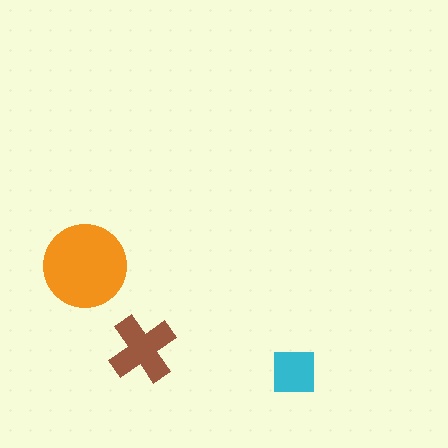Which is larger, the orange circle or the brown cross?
The orange circle.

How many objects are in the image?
There are 3 objects in the image.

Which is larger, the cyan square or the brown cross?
The brown cross.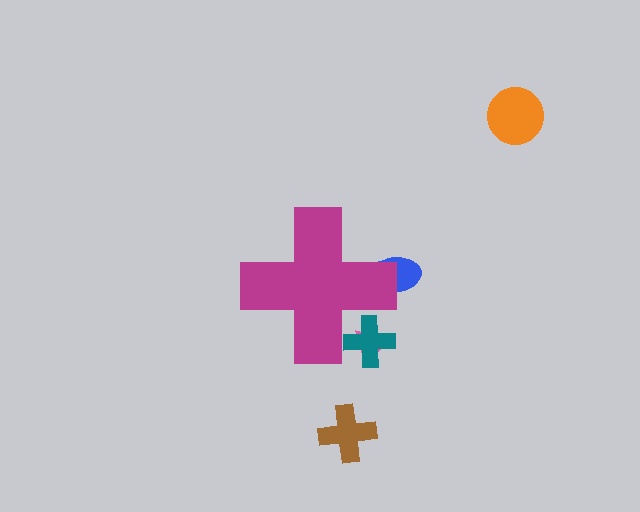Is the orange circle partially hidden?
No, the orange circle is fully visible.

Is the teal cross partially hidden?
Yes, the teal cross is partially hidden behind the magenta cross.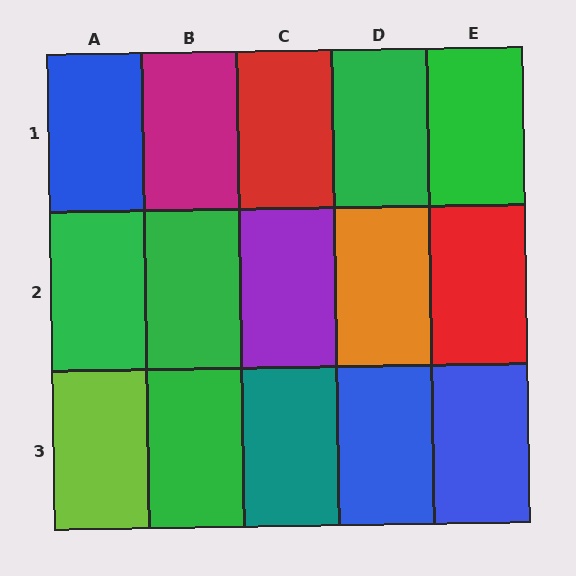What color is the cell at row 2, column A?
Green.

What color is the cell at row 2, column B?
Green.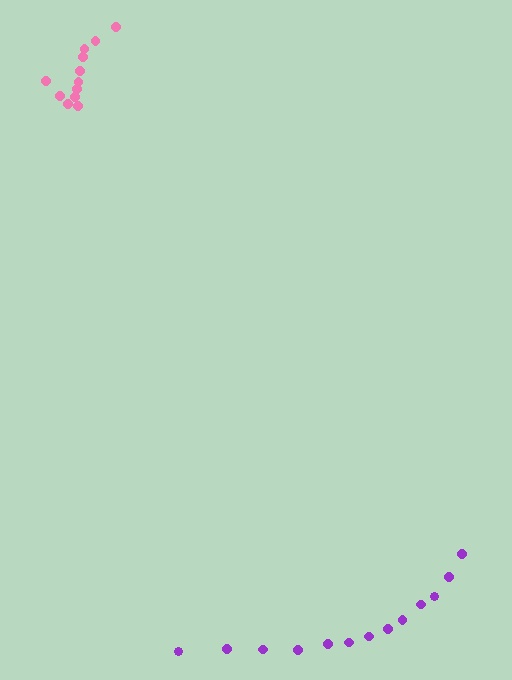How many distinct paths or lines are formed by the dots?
There are 2 distinct paths.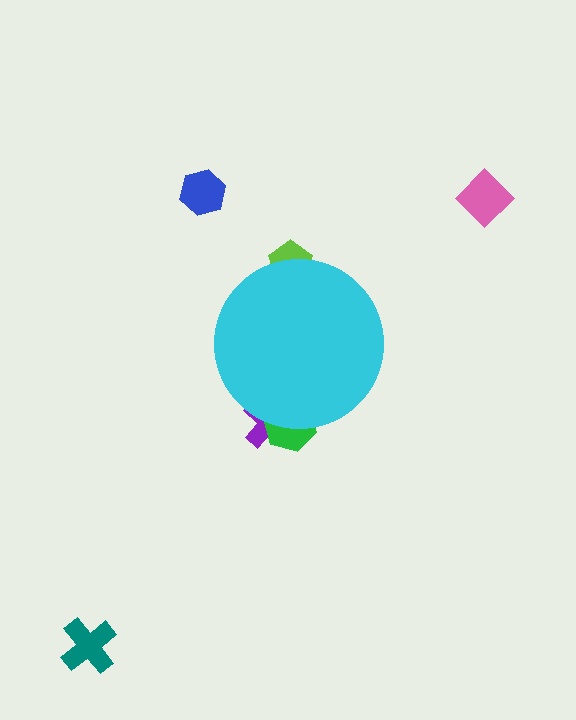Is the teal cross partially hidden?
No, the teal cross is fully visible.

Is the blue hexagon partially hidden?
No, the blue hexagon is fully visible.